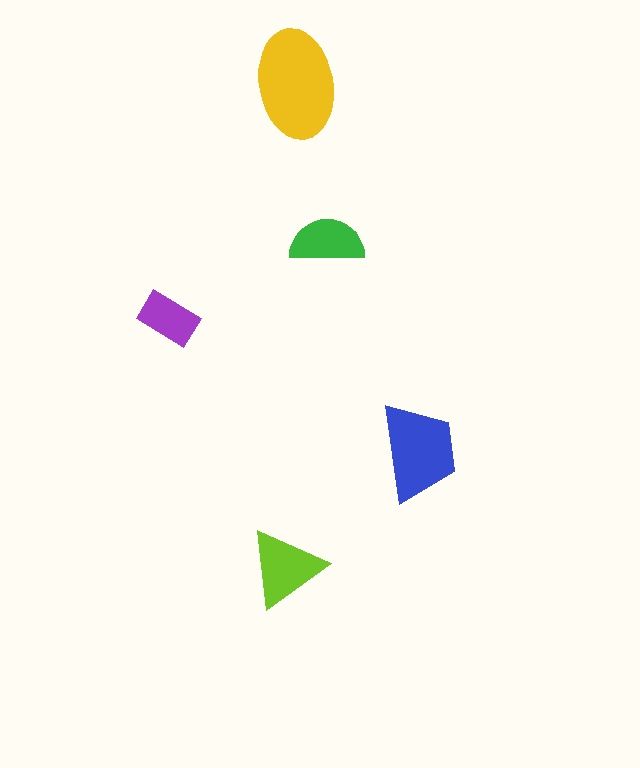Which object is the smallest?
The purple rectangle.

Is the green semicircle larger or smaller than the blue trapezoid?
Smaller.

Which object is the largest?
The yellow ellipse.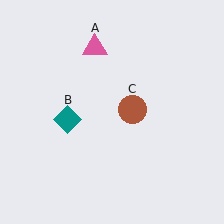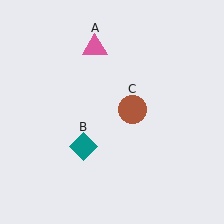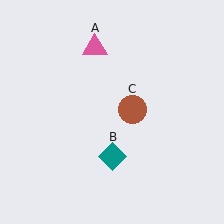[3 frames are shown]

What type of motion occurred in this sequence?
The teal diamond (object B) rotated counterclockwise around the center of the scene.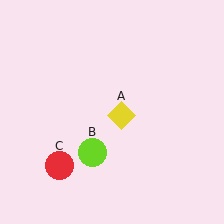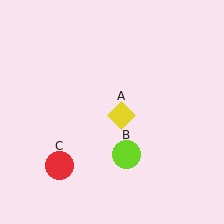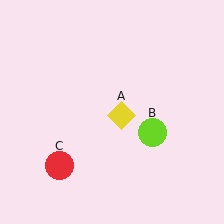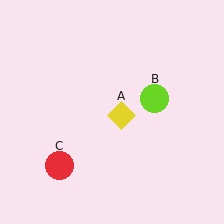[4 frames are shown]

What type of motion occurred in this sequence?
The lime circle (object B) rotated counterclockwise around the center of the scene.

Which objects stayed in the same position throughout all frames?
Yellow diamond (object A) and red circle (object C) remained stationary.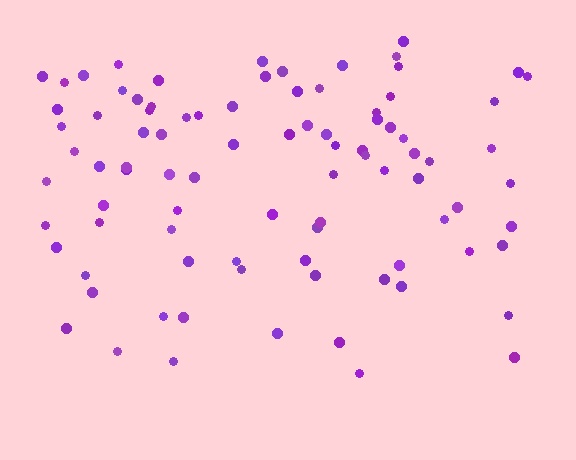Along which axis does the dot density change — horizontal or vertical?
Vertical.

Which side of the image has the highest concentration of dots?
The top.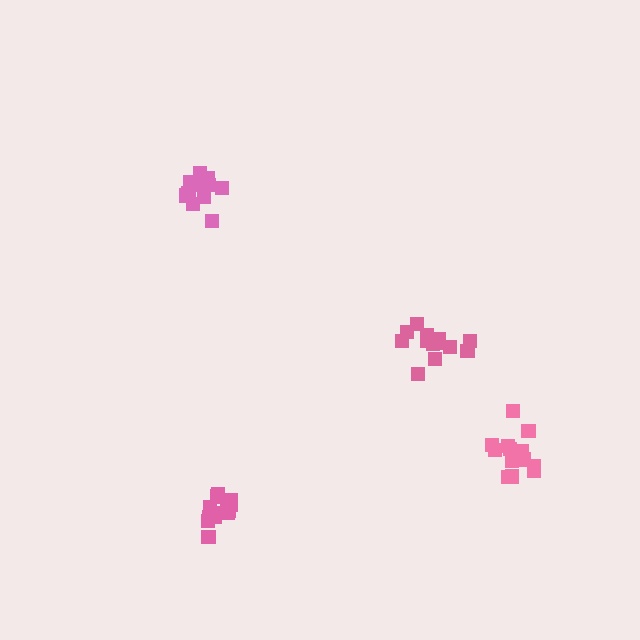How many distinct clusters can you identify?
There are 4 distinct clusters.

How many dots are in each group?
Group 1: 12 dots, Group 2: 13 dots, Group 3: 13 dots, Group 4: 15 dots (53 total).